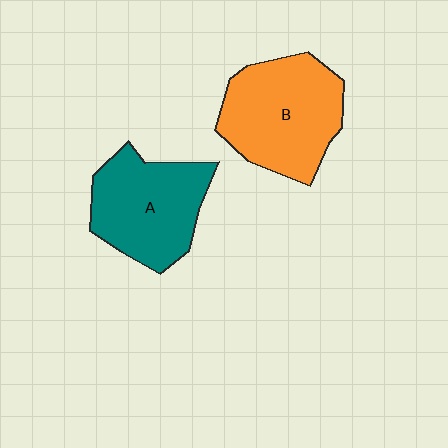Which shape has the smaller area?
Shape A (teal).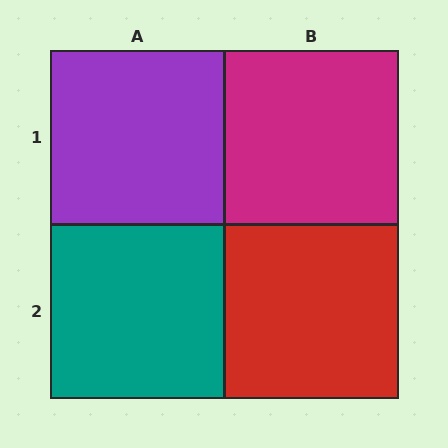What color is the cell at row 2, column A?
Teal.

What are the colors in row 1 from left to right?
Purple, magenta.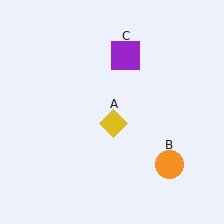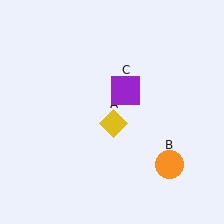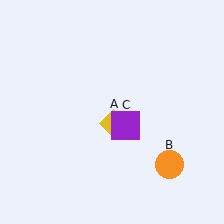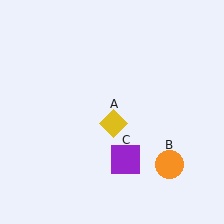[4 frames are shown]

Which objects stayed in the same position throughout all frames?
Yellow diamond (object A) and orange circle (object B) remained stationary.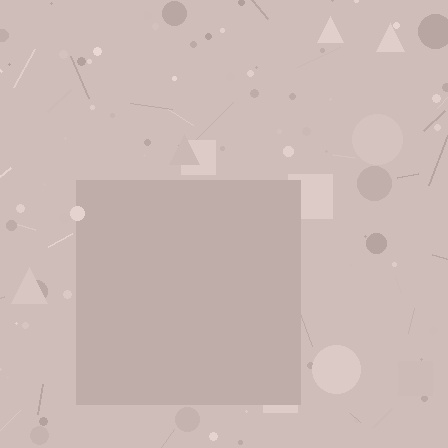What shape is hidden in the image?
A square is hidden in the image.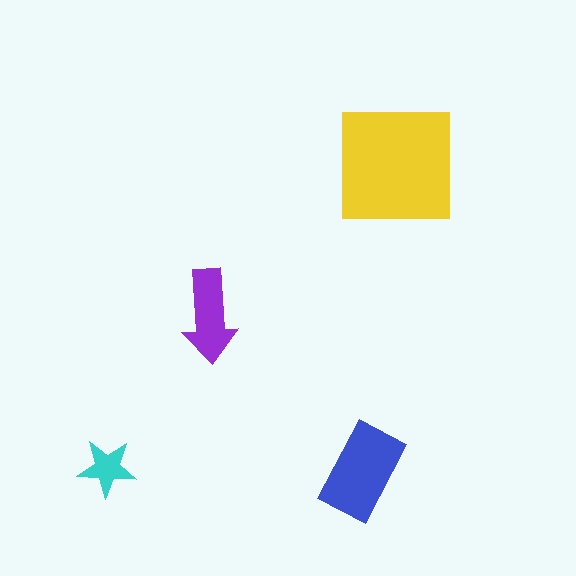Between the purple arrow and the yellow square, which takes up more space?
The yellow square.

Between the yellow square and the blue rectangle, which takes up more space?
The yellow square.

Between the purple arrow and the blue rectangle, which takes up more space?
The blue rectangle.